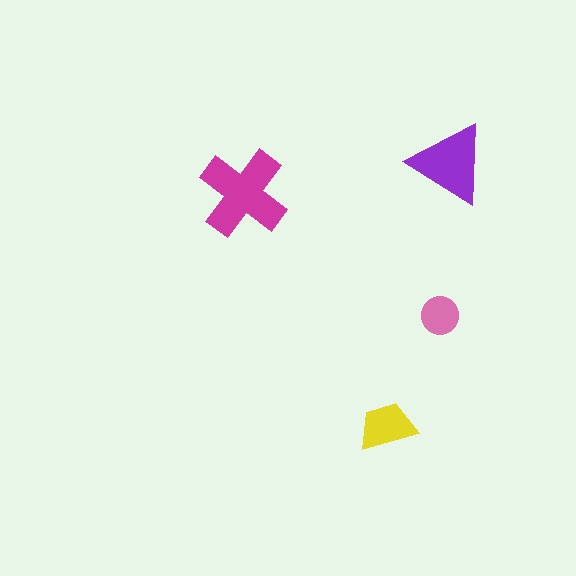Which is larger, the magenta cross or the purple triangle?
The magenta cross.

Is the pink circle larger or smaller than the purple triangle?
Smaller.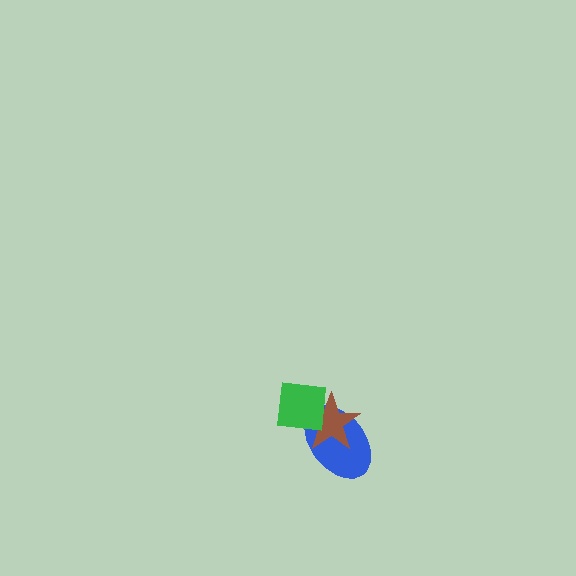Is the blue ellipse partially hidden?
Yes, it is partially covered by another shape.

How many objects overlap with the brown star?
2 objects overlap with the brown star.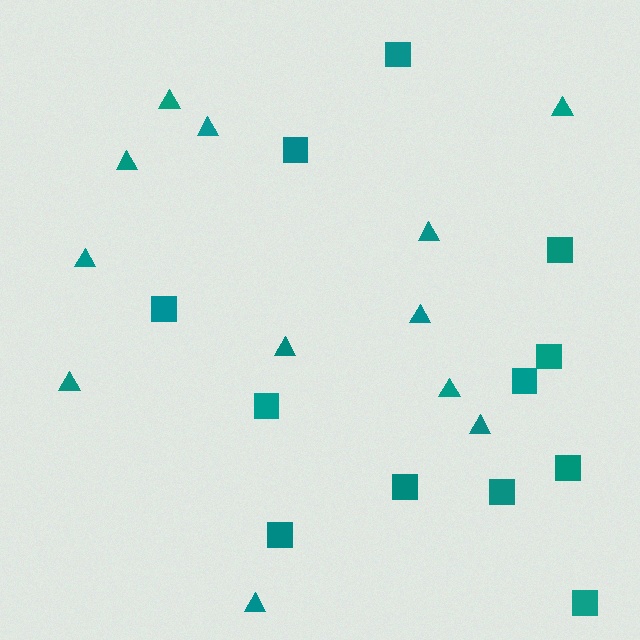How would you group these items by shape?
There are 2 groups: one group of triangles (12) and one group of squares (12).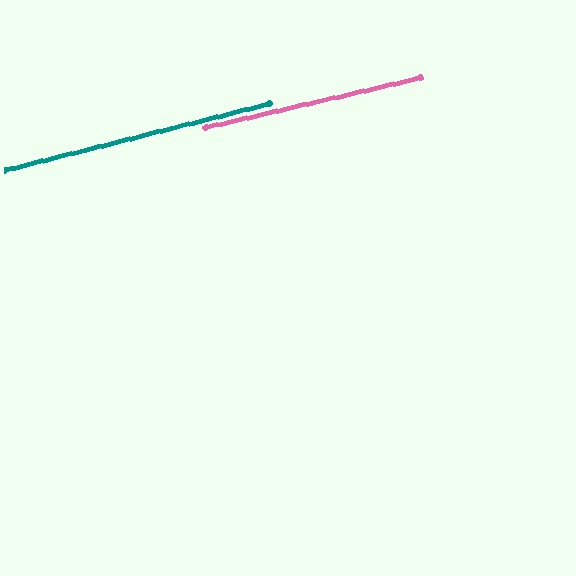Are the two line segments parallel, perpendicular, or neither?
Parallel — their directions differ by only 1.2°.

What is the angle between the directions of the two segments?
Approximately 1 degree.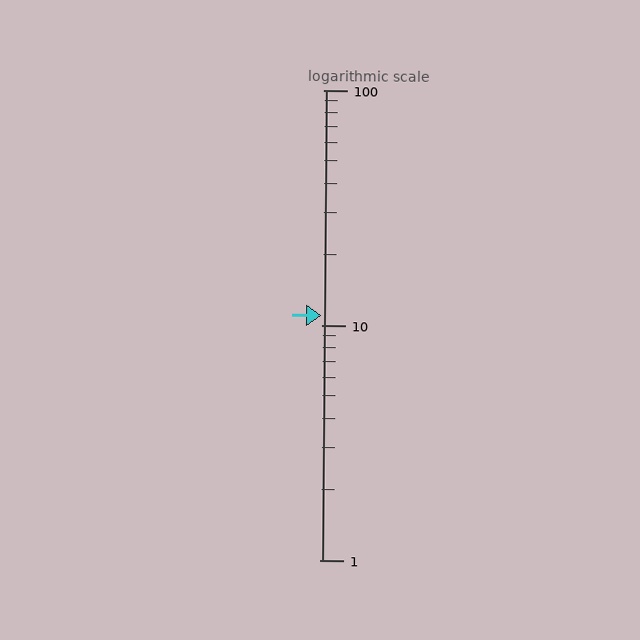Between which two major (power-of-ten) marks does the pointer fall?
The pointer is between 10 and 100.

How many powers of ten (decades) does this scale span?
The scale spans 2 decades, from 1 to 100.